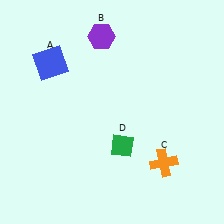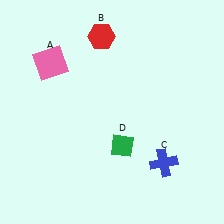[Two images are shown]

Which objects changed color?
A changed from blue to pink. B changed from purple to red. C changed from orange to blue.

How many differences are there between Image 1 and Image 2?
There are 3 differences between the two images.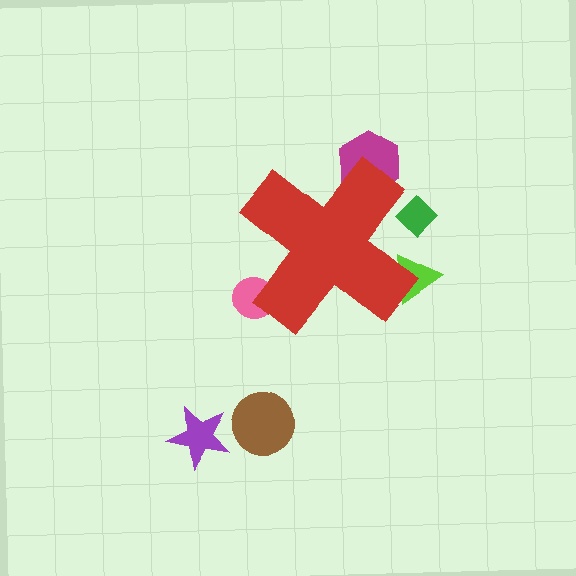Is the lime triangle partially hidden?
Yes, the lime triangle is partially hidden behind the red cross.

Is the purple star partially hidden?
No, the purple star is fully visible.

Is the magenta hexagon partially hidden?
Yes, the magenta hexagon is partially hidden behind the red cross.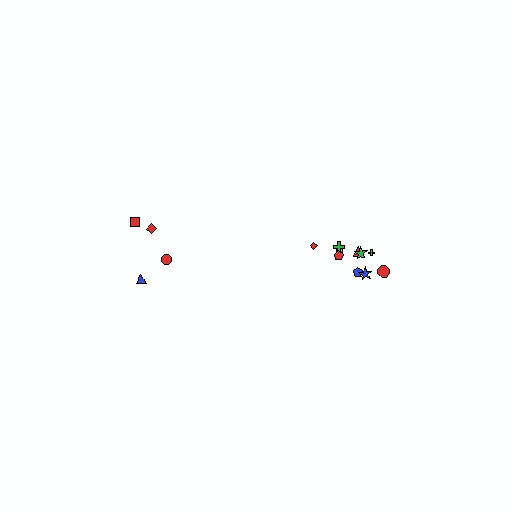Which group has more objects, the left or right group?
The right group.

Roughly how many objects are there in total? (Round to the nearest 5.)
Roughly 15 objects in total.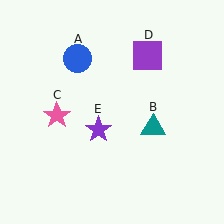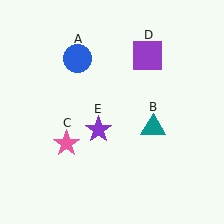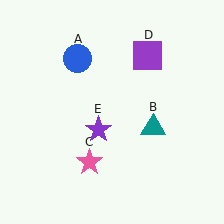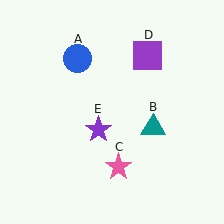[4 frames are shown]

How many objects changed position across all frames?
1 object changed position: pink star (object C).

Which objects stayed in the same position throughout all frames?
Blue circle (object A) and teal triangle (object B) and purple square (object D) and purple star (object E) remained stationary.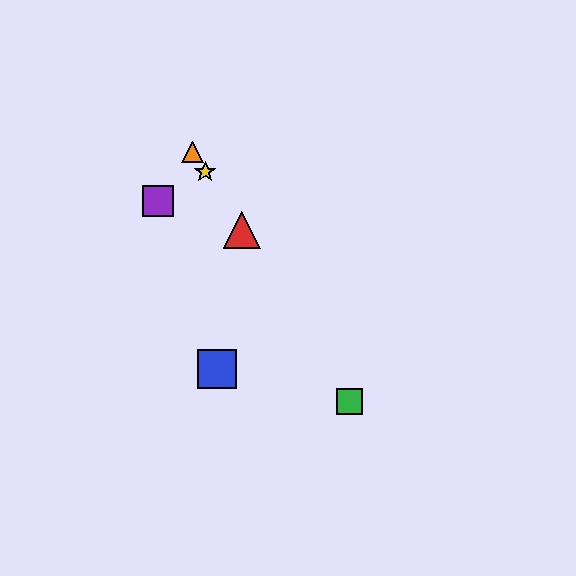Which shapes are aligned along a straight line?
The red triangle, the green square, the yellow star, the orange triangle are aligned along a straight line.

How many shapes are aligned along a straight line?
4 shapes (the red triangle, the green square, the yellow star, the orange triangle) are aligned along a straight line.